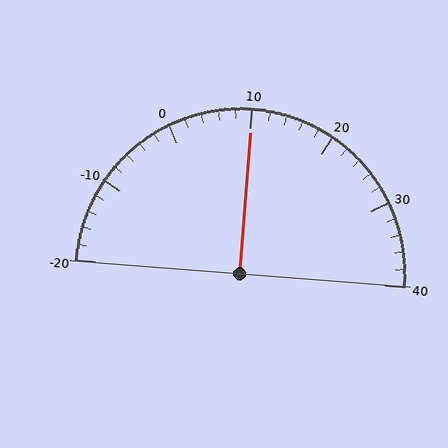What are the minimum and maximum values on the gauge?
The gauge ranges from -20 to 40.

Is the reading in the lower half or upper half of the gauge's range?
The reading is in the upper half of the range (-20 to 40).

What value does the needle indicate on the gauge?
The needle indicates approximately 10.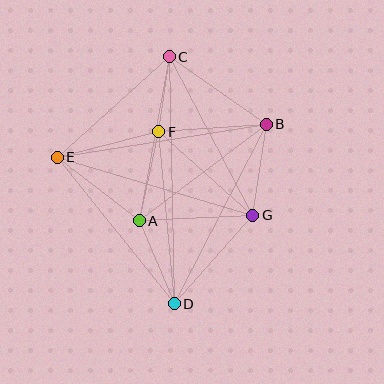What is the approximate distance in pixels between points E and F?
The distance between E and F is approximately 105 pixels.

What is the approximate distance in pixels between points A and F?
The distance between A and F is approximately 91 pixels.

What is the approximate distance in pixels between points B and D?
The distance between B and D is approximately 202 pixels.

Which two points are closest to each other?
Points C and F are closest to each other.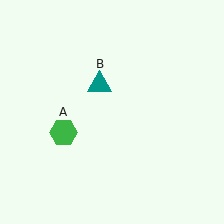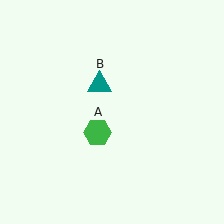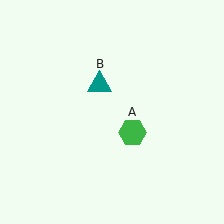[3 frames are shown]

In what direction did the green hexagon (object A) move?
The green hexagon (object A) moved right.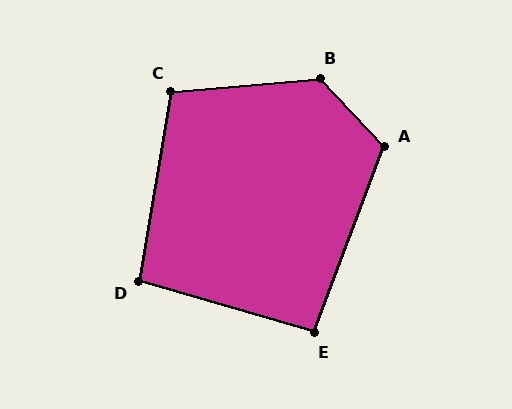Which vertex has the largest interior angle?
B, at approximately 129 degrees.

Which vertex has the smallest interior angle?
E, at approximately 94 degrees.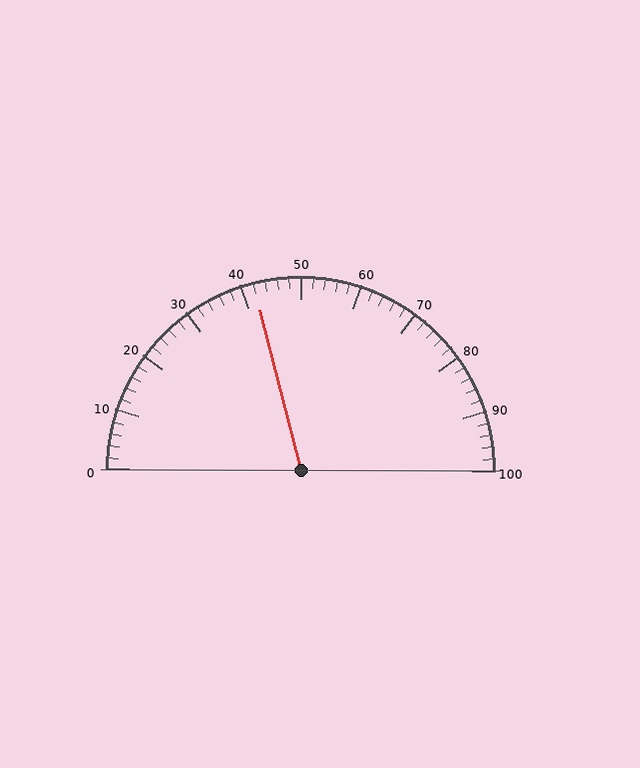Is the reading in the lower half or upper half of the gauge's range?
The reading is in the lower half of the range (0 to 100).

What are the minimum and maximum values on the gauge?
The gauge ranges from 0 to 100.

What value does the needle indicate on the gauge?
The needle indicates approximately 42.